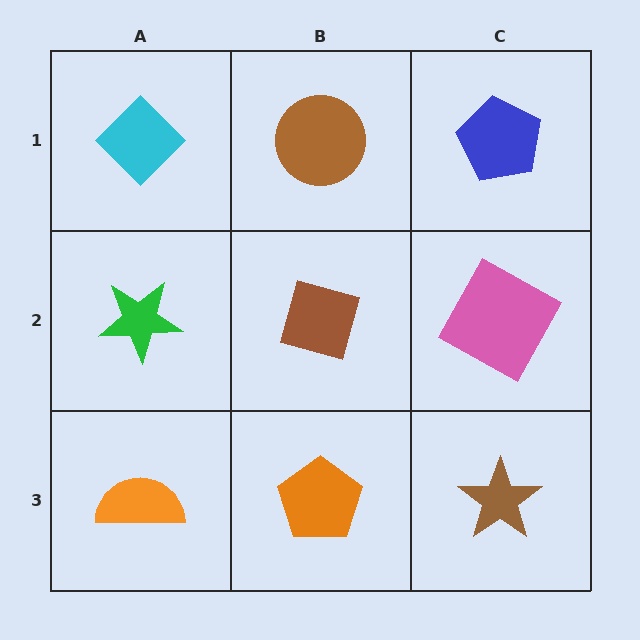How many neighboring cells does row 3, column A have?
2.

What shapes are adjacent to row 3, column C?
A pink square (row 2, column C), an orange pentagon (row 3, column B).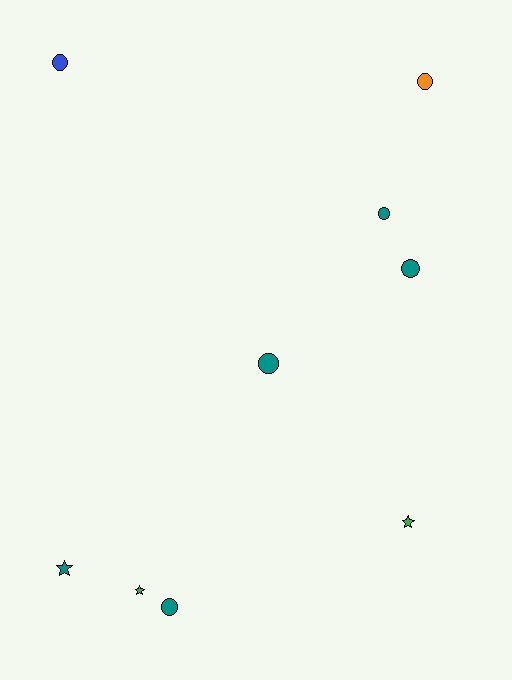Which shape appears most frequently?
Circle, with 6 objects.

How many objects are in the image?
There are 9 objects.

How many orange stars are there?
There are no orange stars.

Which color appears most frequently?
Teal, with 5 objects.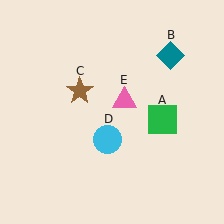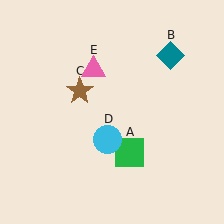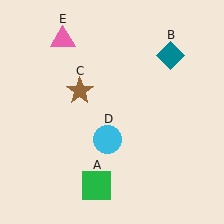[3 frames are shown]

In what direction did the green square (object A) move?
The green square (object A) moved down and to the left.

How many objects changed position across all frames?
2 objects changed position: green square (object A), pink triangle (object E).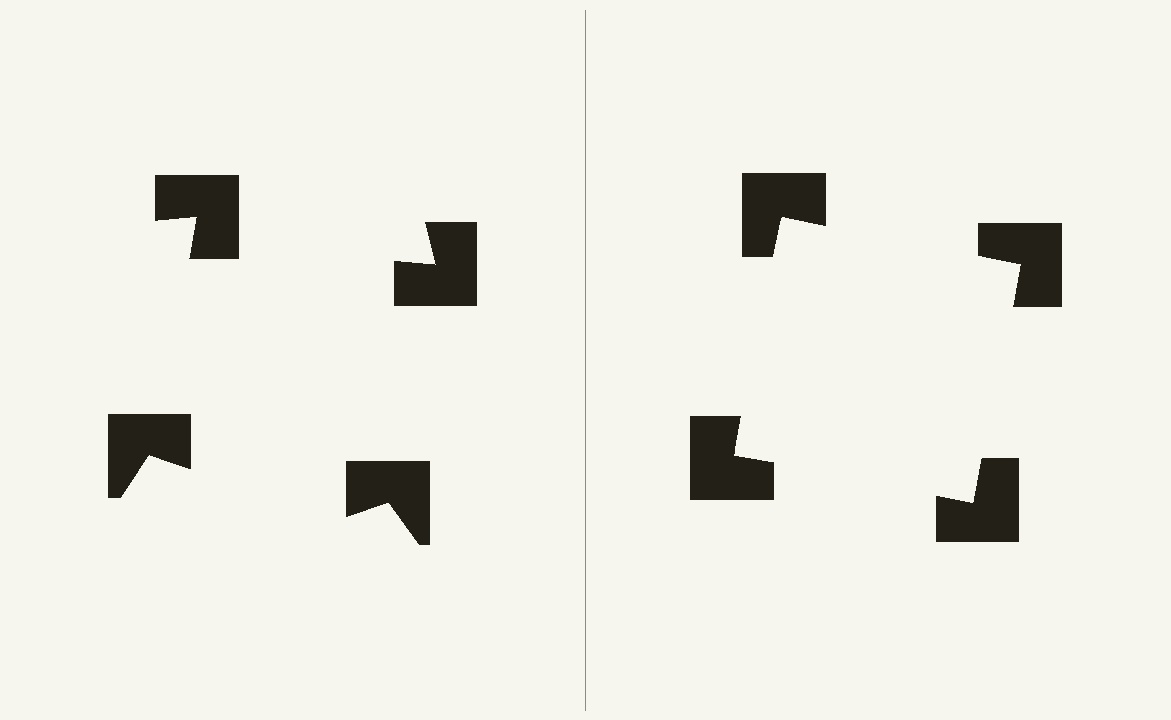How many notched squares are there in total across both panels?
8 — 4 on each side.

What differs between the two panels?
The notched squares are positioned identically on both sides; only the wedge orientations differ. On the right they align to a square; on the left they are misaligned.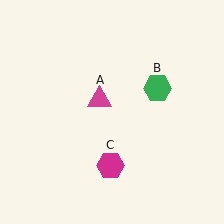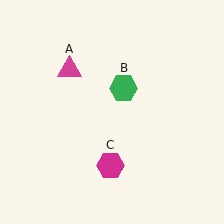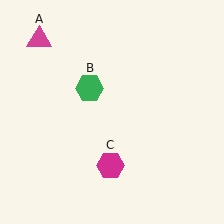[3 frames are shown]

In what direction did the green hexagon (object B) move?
The green hexagon (object B) moved left.